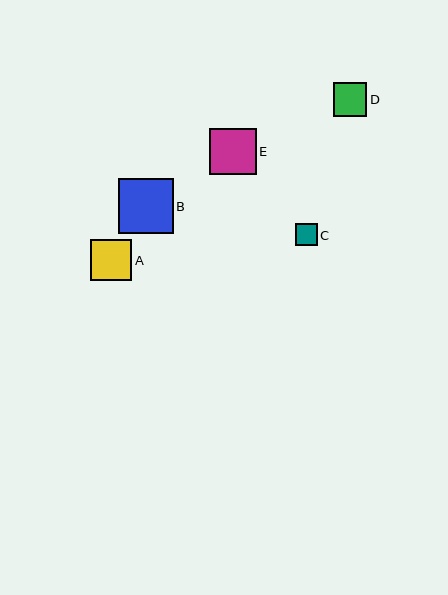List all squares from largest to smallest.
From largest to smallest: B, E, A, D, C.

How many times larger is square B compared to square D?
Square B is approximately 1.6 times the size of square D.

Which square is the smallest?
Square C is the smallest with a size of approximately 22 pixels.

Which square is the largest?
Square B is the largest with a size of approximately 55 pixels.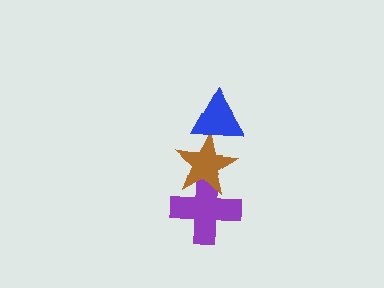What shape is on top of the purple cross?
The brown star is on top of the purple cross.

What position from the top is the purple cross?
The purple cross is 3rd from the top.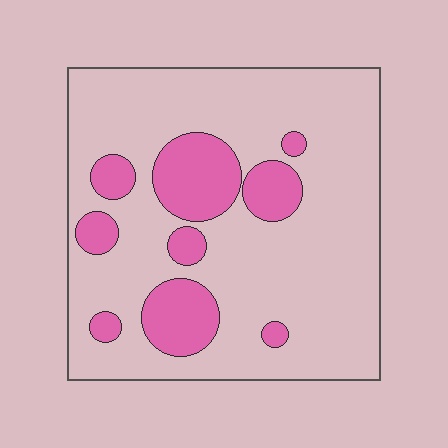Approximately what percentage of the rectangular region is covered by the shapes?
Approximately 20%.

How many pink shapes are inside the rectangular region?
9.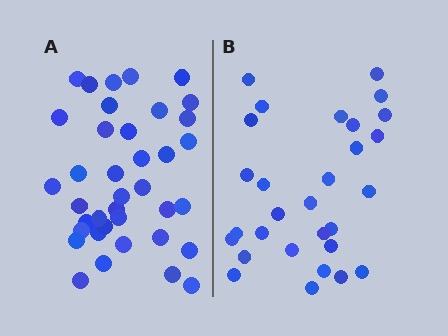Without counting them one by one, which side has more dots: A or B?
Region A (the left region) has more dots.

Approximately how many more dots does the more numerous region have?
Region A has roughly 8 or so more dots than region B.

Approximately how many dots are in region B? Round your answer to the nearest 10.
About 30 dots. (The exact count is 29, which rounds to 30.)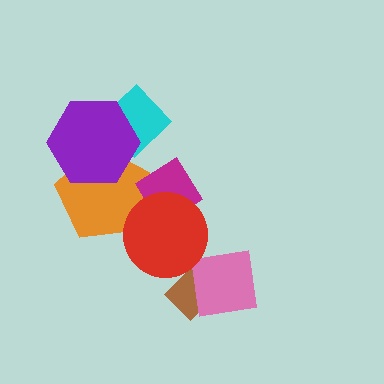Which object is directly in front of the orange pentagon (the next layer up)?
The magenta diamond is directly in front of the orange pentagon.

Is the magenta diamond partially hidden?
Yes, it is partially covered by another shape.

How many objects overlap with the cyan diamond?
1 object overlaps with the cyan diamond.